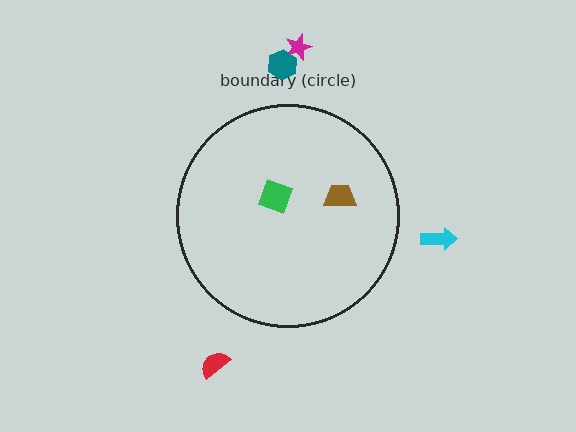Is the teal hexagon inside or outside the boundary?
Outside.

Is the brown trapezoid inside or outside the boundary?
Inside.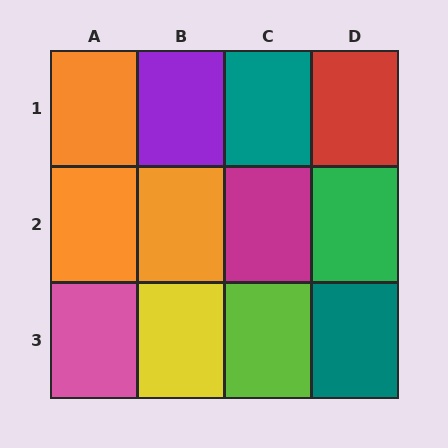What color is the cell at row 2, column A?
Orange.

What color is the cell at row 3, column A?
Pink.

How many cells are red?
1 cell is red.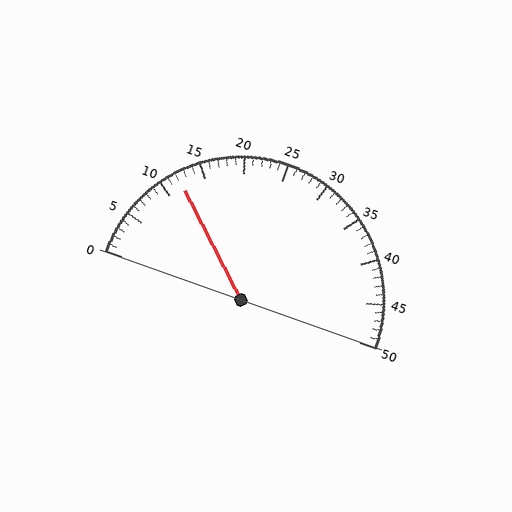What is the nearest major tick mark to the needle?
The nearest major tick mark is 10.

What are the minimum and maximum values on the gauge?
The gauge ranges from 0 to 50.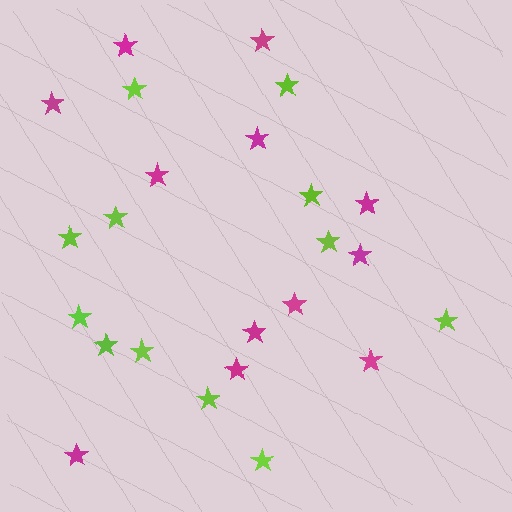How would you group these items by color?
There are 2 groups: one group of lime stars (12) and one group of magenta stars (12).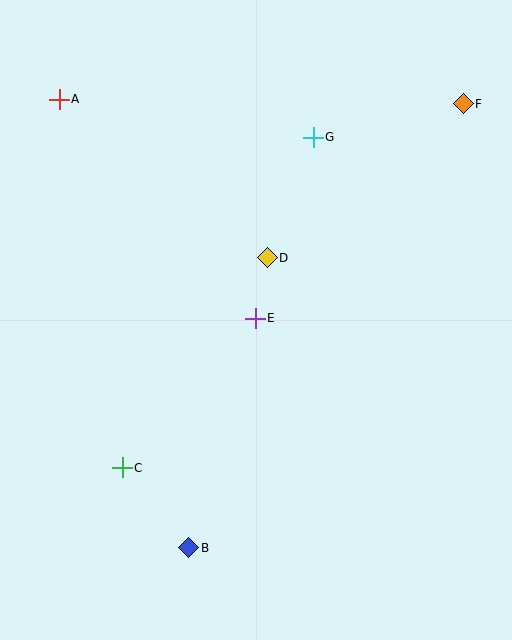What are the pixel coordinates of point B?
Point B is at (189, 548).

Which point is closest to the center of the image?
Point E at (255, 318) is closest to the center.